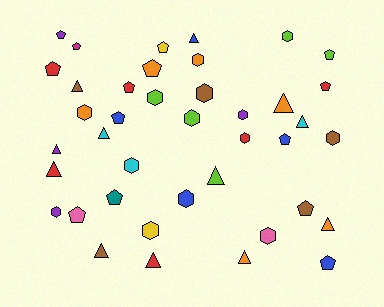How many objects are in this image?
There are 40 objects.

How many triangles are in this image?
There are 12 triangles.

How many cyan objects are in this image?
There are 3 cyan objects.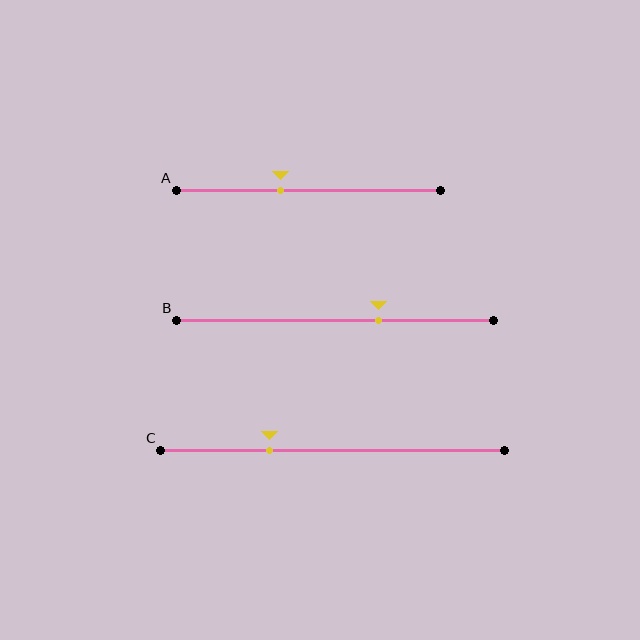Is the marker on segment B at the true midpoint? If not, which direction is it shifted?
No, the marker on segment B is shifted to the right by about 14% of the segment length.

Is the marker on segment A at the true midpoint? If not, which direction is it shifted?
No, the marker on segment A is shifted to the left by about 11% of the segment length.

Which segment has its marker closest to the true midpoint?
Segment A has its marker closest to the true midpoint.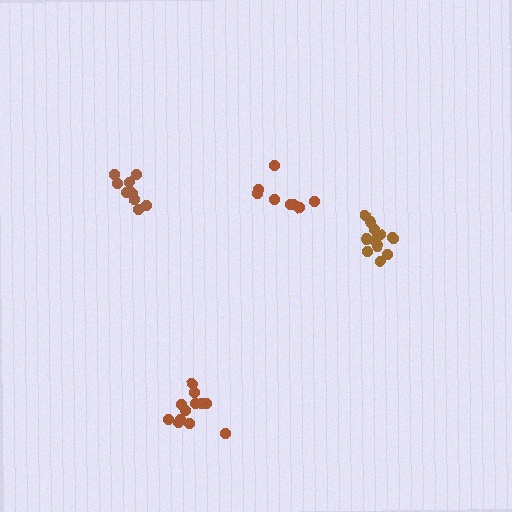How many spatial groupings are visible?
There are 4 spatial groupings.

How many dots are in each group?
Group 1: 8 dots, Group 2: 10 dots, Group 3: 12 dots, Group 4: 12 dots (42 total).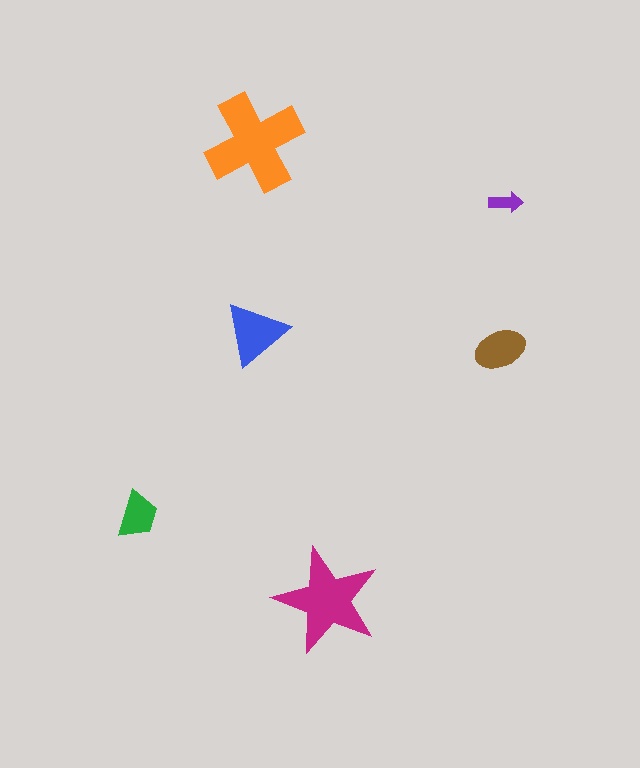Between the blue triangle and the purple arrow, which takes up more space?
The blue triangle.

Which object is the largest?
The orange cross.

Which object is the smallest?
The purple arrow.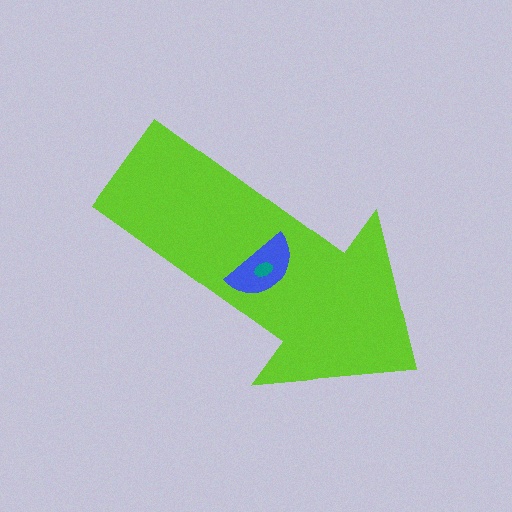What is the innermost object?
The teal ellipse.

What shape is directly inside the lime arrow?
The blue semicircle.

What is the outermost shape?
The lime arrow.